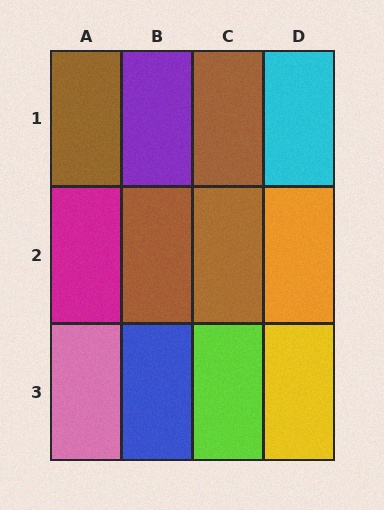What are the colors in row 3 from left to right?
Pink, blue, lime, yellow.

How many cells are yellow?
1 cell is yellow.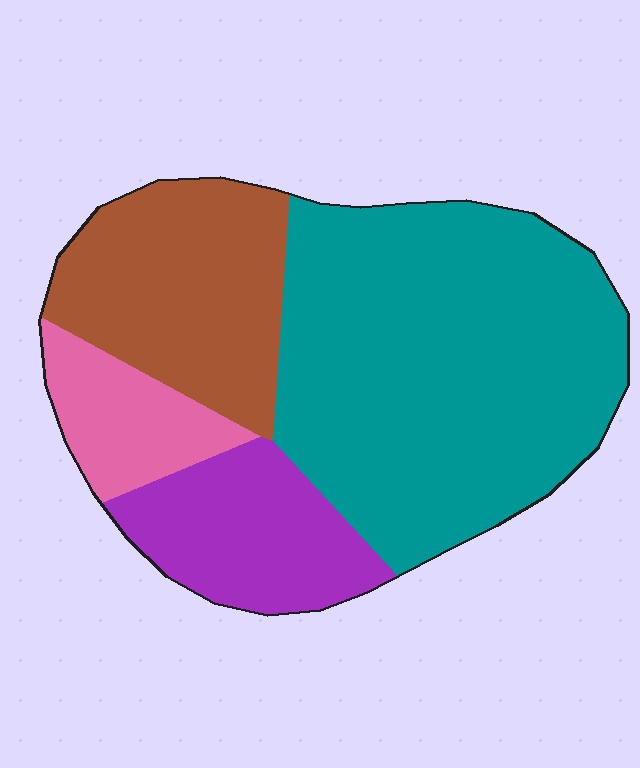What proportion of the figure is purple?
Purple covers roughly 15% of the figure.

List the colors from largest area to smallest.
From largest to smallest: teal, brown, purple, pink.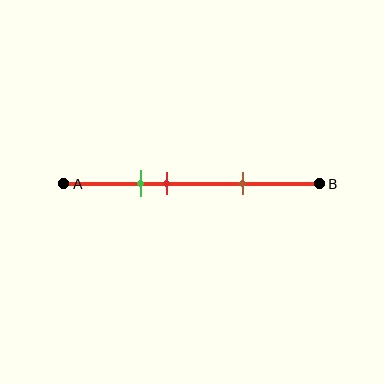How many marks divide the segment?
There are 3 marks dividing the segment.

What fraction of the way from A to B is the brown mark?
The brown mark is approximately 70% (0.7) of the way from A to B.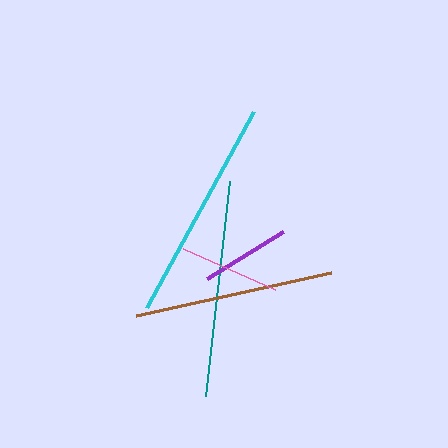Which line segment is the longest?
The cyan line is the longest at approximately 223 pixels.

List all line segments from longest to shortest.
From longest to shortest: cyan, teal, brown, pink, purple.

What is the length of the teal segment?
The teal segment is approximately 217 pixels long.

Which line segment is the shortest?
The purple line is the shortest at approximately 90 pixels.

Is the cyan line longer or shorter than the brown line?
The cyan line is longer than the brown line.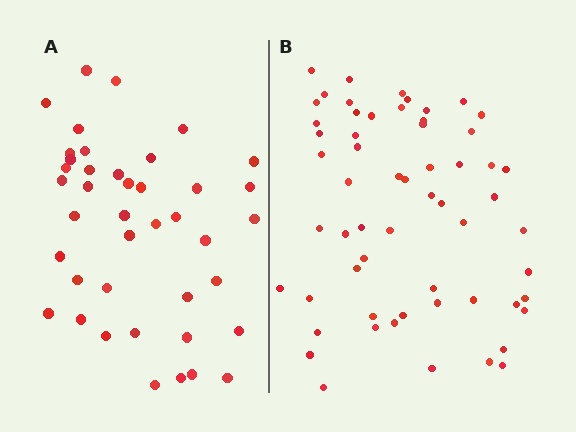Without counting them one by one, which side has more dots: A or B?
Region B (the right region) has more dots.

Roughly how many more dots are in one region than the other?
Region B has approximately 20 more dots than region A.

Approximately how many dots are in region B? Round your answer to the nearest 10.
About 60 dots. (The exact count is 59, which rounds to 60.)